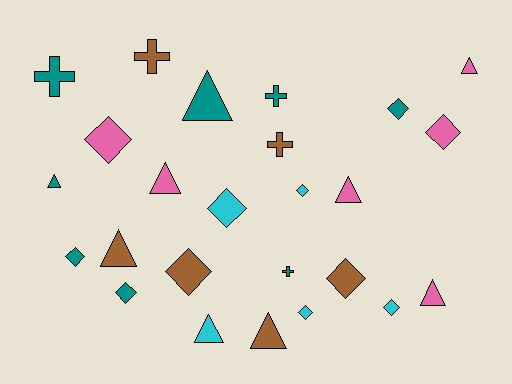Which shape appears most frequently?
Diamond, with 11 objects.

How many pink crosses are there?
There are no pink crosses.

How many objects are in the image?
There are 25 objects.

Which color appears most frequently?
Teal, with 8 objects.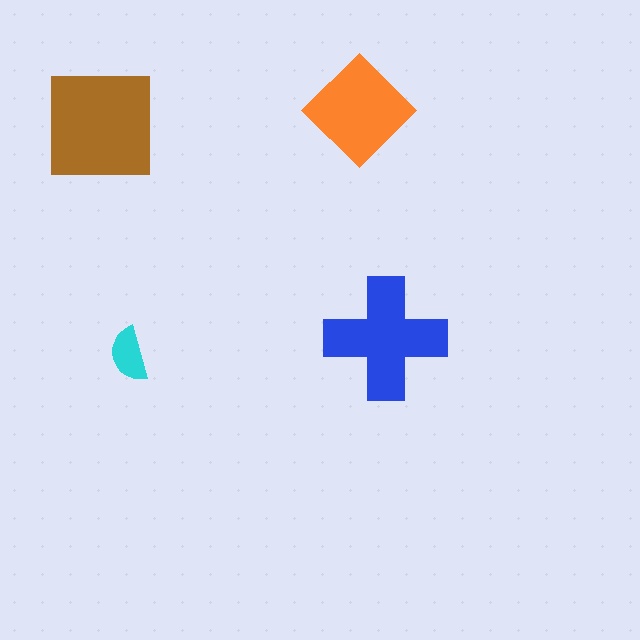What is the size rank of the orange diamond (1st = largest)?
3rd.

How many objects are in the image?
There are 4 objects in the image.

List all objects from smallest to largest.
The cyan semicircle, the orange diamond, the blue cross, the brown square.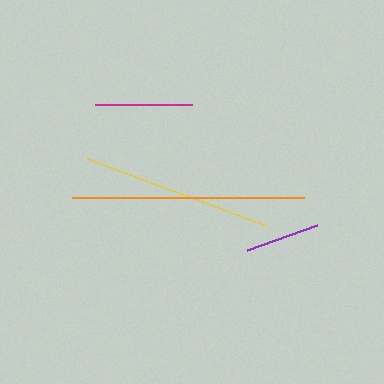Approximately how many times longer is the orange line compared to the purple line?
The orange line is approximately 3.1 times the length of the purple line.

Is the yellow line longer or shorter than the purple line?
The yellow line is longer than the purple line.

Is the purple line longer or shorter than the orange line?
The orange line is longer than the purple line.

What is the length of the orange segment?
The orange segment is approximately 233 pixels long.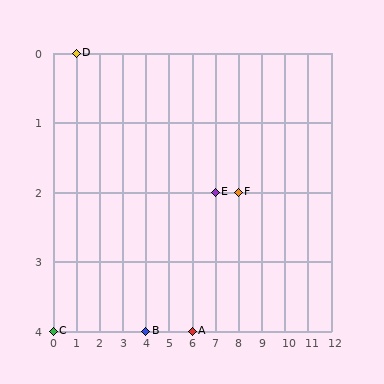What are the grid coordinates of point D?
Point D is at grid coordinates (1, 0).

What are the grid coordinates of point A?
Point A is at grid coordinates (6, 4).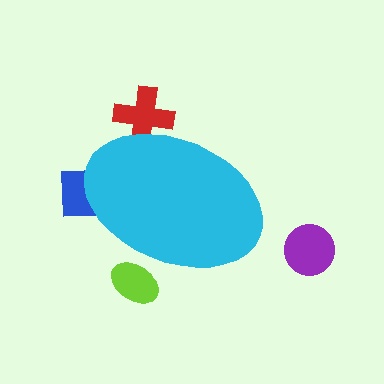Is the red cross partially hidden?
Yes, the red cross is partially hidden behind the cyan ellipse.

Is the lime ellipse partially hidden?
Yes, the lime ellipse is partially hidden behind the cyan ellipse.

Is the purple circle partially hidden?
No, the purple circle is fully visible.